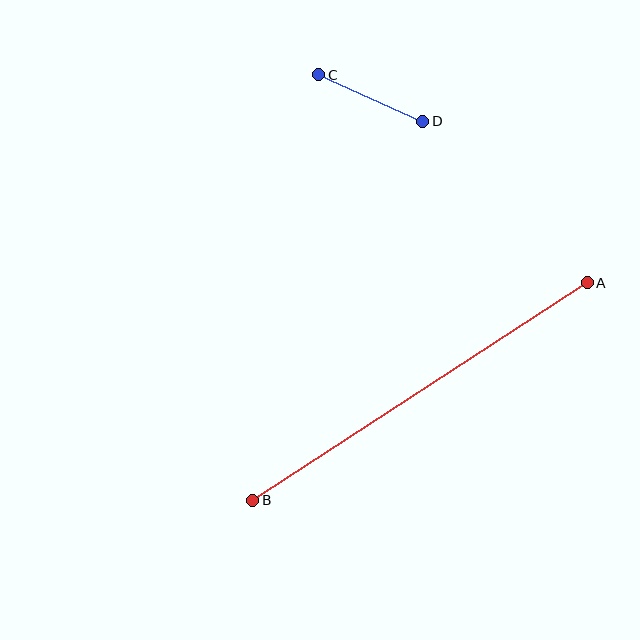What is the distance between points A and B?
The distance is approximately 399 pixels.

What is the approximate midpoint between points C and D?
The midpoint is at approximately (371, 98) pixels.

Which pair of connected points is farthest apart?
Points A and B are farthest apart.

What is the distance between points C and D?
The distance is approximately 114 pixels.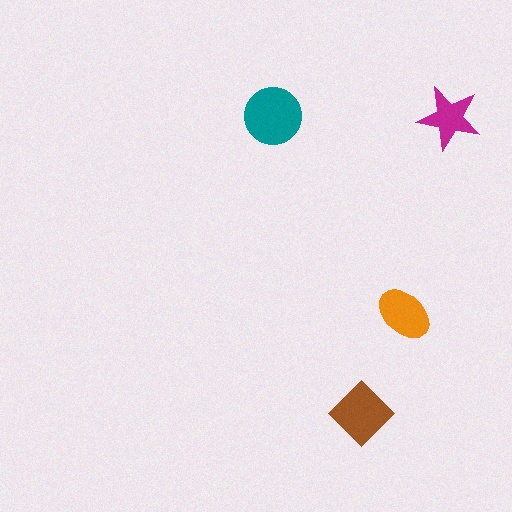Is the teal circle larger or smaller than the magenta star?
Larger.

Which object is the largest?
The teal circle.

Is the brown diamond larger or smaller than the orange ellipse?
Larger.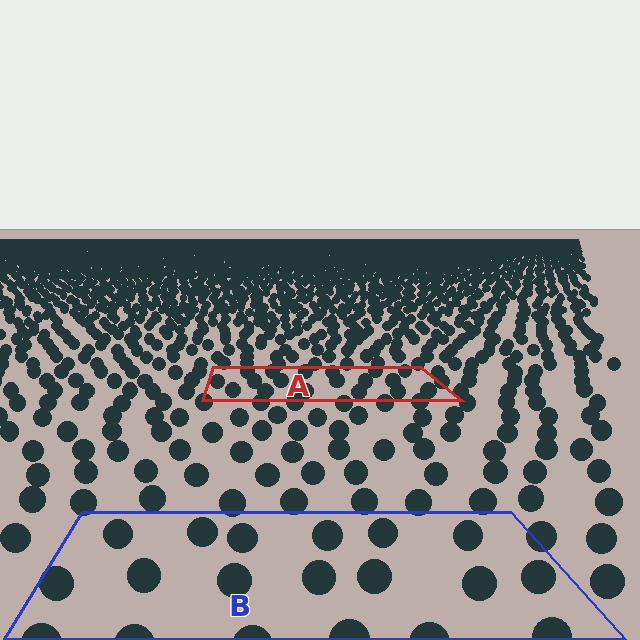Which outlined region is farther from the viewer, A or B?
Region A is farther from the viewer — the texture elements inside it appear smaller and more densely packed.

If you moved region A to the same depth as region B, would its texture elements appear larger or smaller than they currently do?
They would appear larger. At a closer depth, the same texture elements are projected at a bigger on-screen size.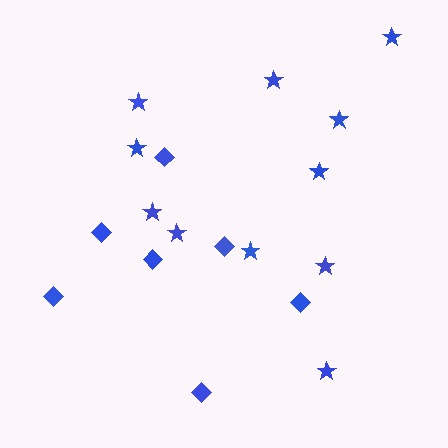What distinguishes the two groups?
There are 2 groups: one group of diamonds (7) and one group of stars (11).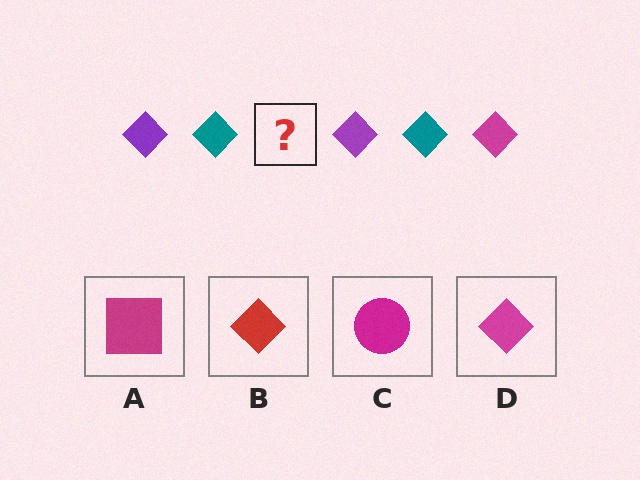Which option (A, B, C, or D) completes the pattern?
D.